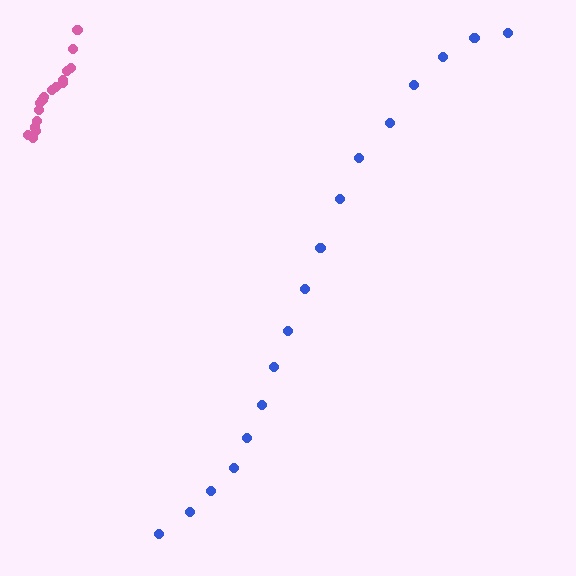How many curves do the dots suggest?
There are 2 distinct paths.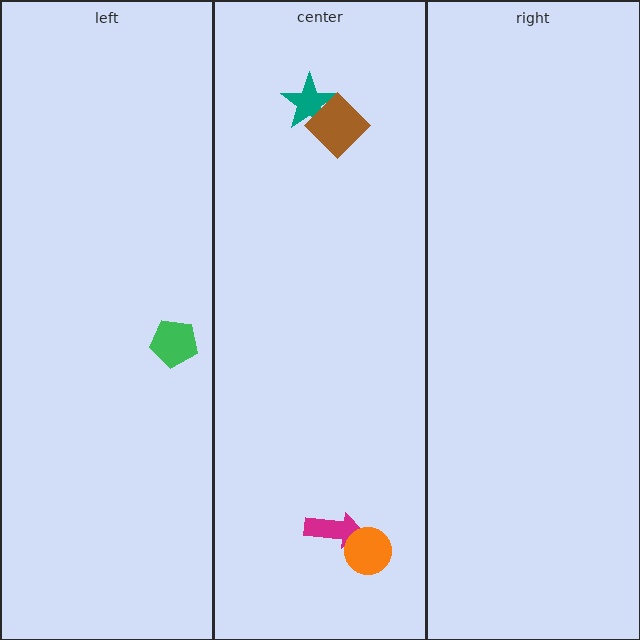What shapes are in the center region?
The teal star, the magenta arrow, the brown diamond, the orange circle.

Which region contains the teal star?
The center region.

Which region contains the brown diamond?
The center region.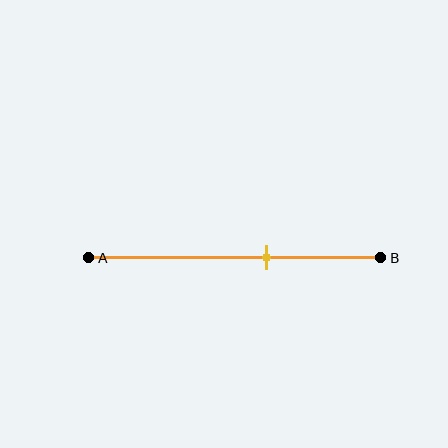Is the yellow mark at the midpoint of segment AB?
No, the mark is at about 60% from A, not at the 50% midpoint.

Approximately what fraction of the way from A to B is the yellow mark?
The yellow mark is approximately 60% of the way from A to B.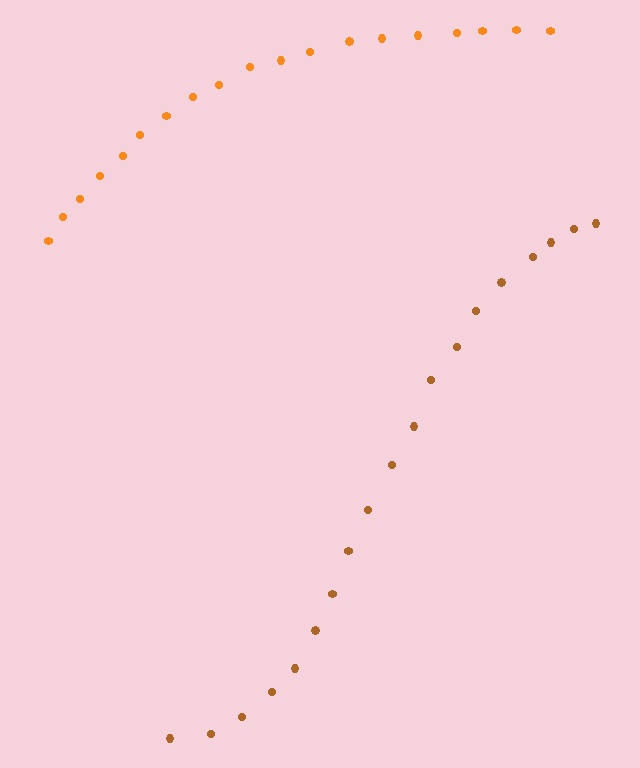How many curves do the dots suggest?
There are 2 distinct paths.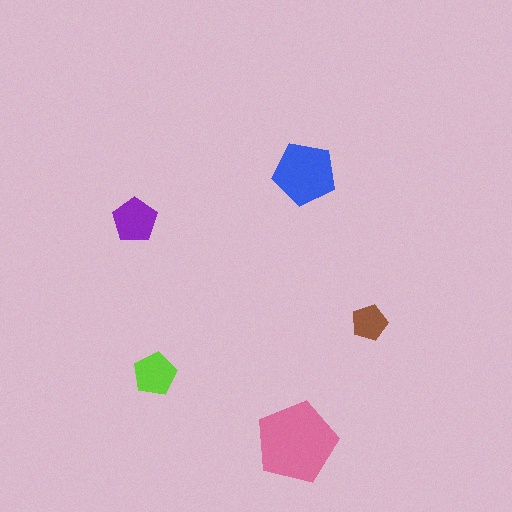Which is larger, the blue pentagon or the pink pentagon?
The pink one.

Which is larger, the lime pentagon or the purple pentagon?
The purple one.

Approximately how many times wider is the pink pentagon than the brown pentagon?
About 2.5 times wider.